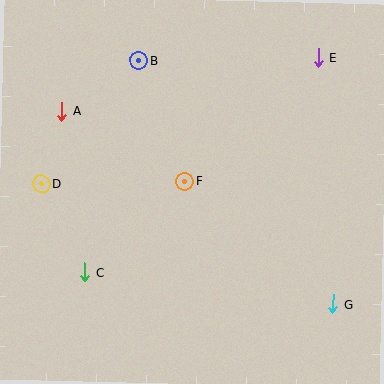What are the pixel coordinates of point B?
Point B is at (139, 61).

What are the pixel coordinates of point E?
Point E is at (319, 58).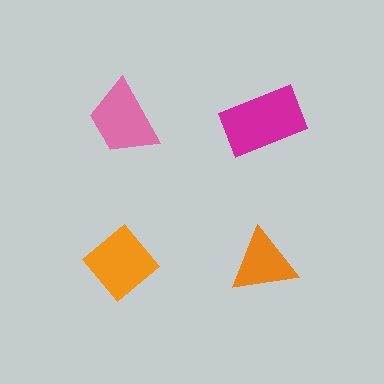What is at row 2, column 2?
An orange triangle.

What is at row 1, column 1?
A pink trapezoid.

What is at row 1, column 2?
A magenta rectangle.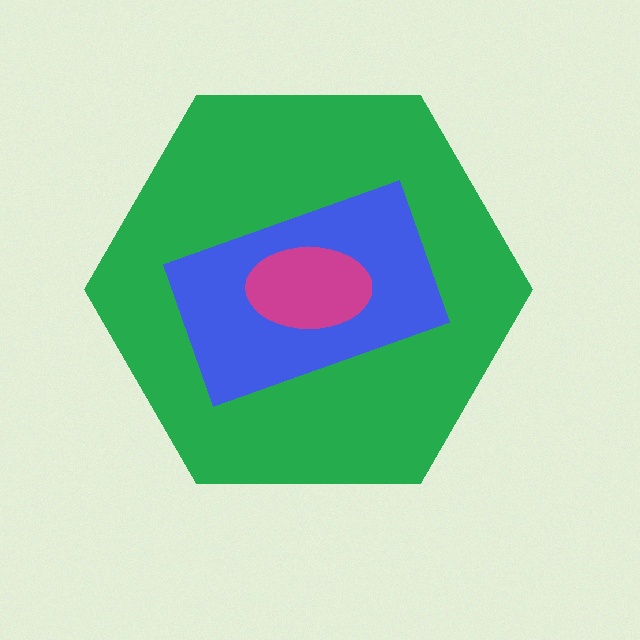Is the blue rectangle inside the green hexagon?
Yes.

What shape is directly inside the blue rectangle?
The magenta ellipse.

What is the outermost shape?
The green hexagon.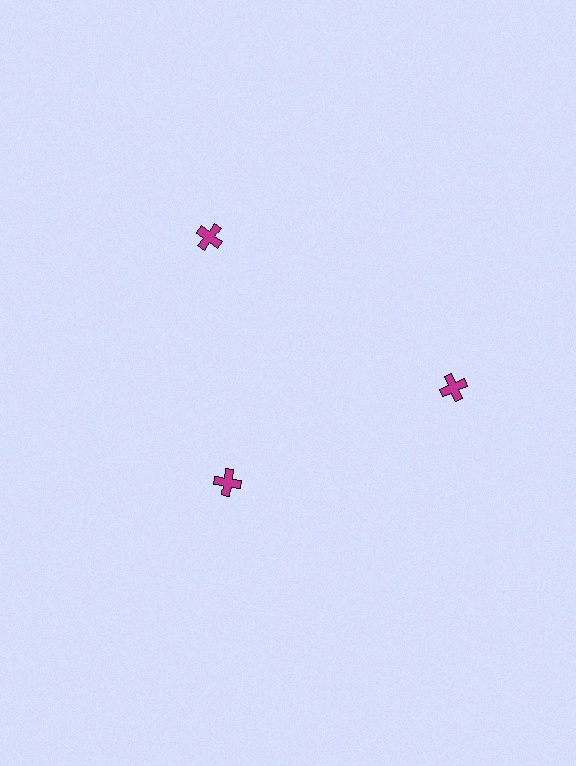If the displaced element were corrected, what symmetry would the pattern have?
It would have 3-fold rotational symmetry — the pattern would map onto itself every 120 degrees.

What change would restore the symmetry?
The symmetry would be restored by moving it outward, back onto the ring so that all 3 crosses sit at equal angles and equal distance from the center.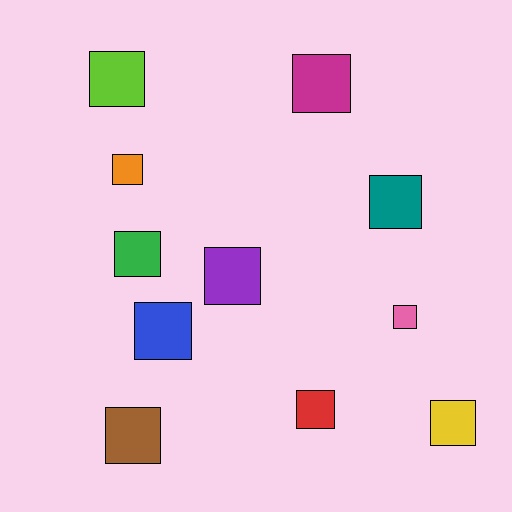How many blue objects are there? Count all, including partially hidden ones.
There is 1 blue object.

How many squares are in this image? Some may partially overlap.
There are 11 squares.